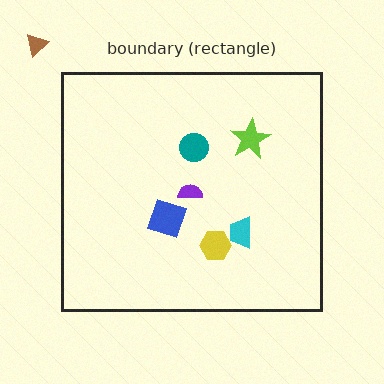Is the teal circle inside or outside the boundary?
Inside.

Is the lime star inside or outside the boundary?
Inside.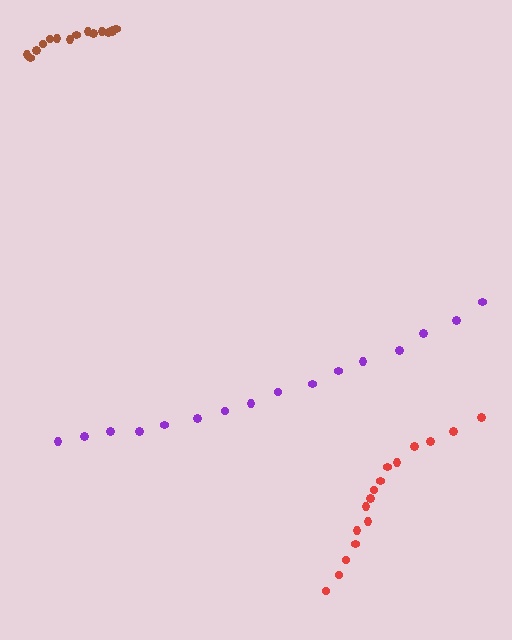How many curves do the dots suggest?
There are 3 distinct paths.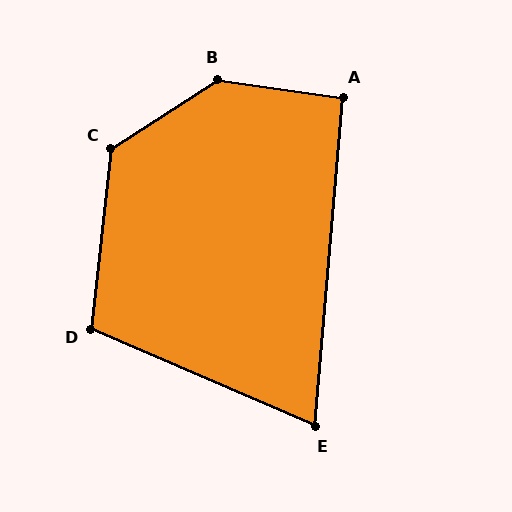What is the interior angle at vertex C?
Approximately 129 degrees (obtuse).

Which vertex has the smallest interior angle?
E, at approximately 71 degrees.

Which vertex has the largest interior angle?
B, at approximately 139 degrees.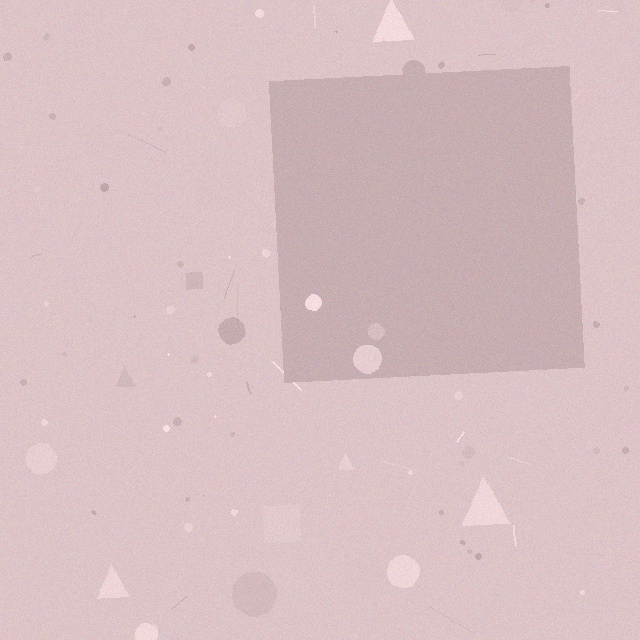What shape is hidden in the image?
A square is hidden in the image.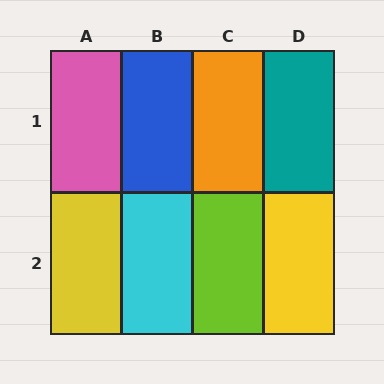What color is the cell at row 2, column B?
Cyan.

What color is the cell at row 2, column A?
Yellow.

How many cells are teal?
1 cell is teal.